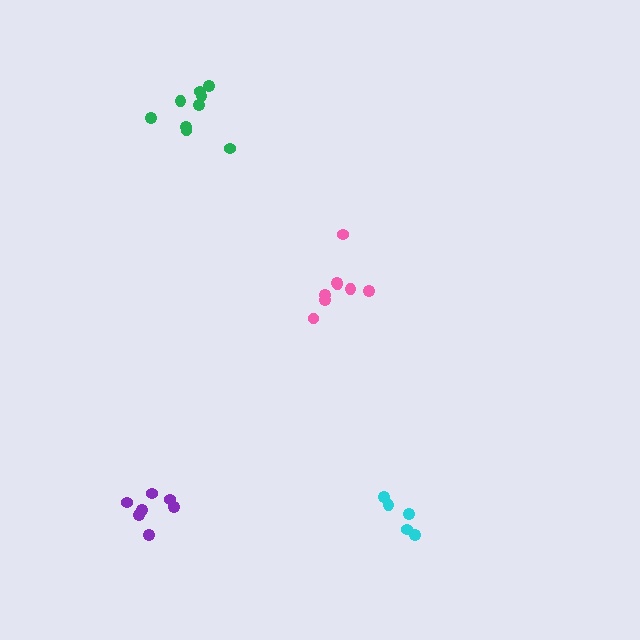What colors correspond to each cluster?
The clusters are colored: pink, cyan, purple, green.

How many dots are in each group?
Group 1: 8 dots, Group 2: 5 dots, Group 3: 7 dots, Group 4: 9 dots (29 total).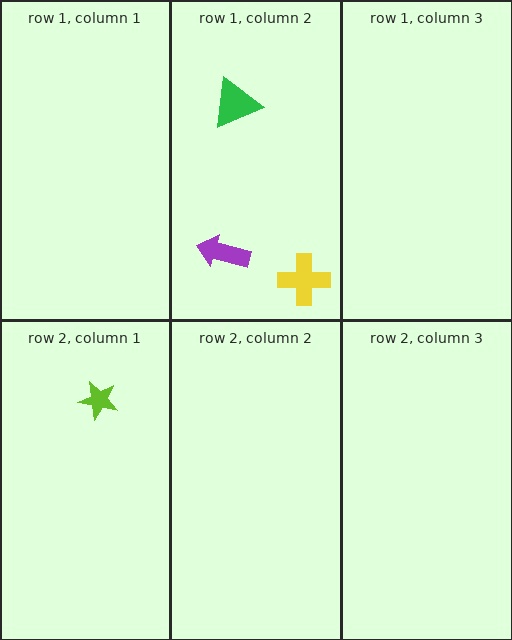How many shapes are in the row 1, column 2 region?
3.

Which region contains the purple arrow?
The row 1, column 2 region.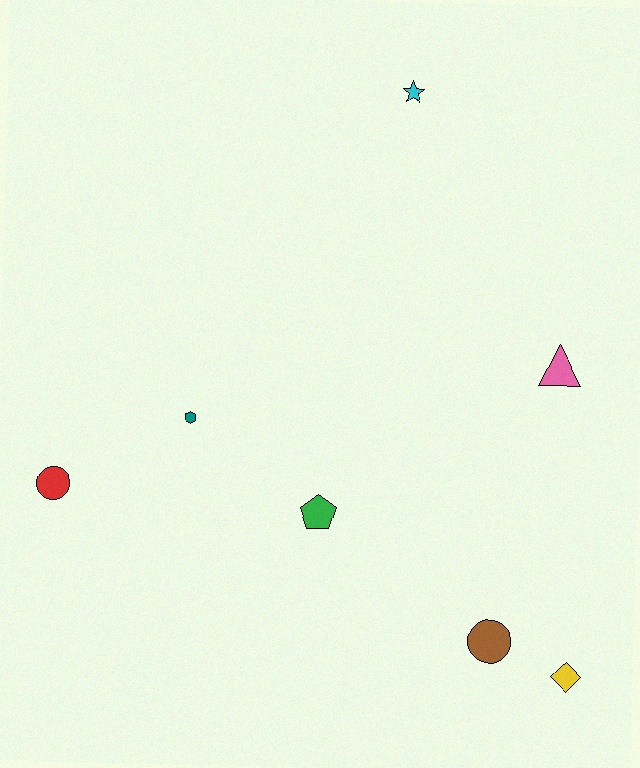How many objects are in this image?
There are 7 objects.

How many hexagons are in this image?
There is 1 hexagon.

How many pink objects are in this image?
There is 1 pink object.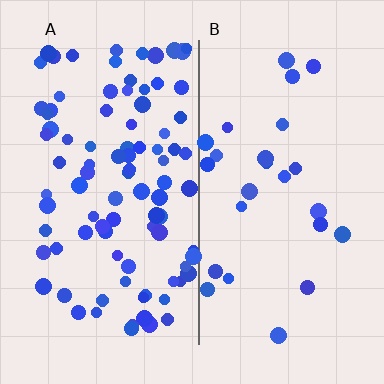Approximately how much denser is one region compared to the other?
Approximately 3.5× — region A over region B.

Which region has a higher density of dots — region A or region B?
A (the left).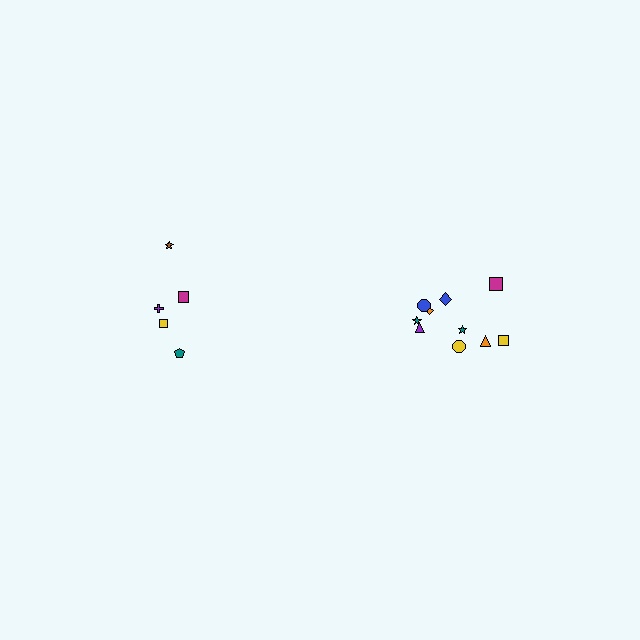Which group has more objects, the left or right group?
The right group.